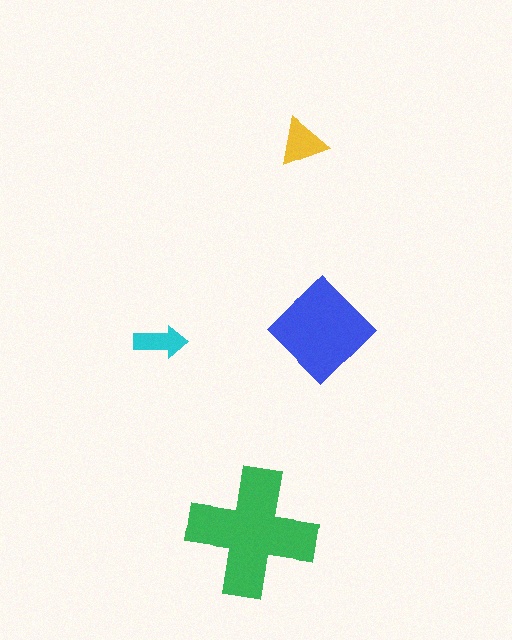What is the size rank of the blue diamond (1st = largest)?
2nd.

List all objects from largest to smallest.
The green cross, the blue diamond, the yellow triangle, the cyan arrow.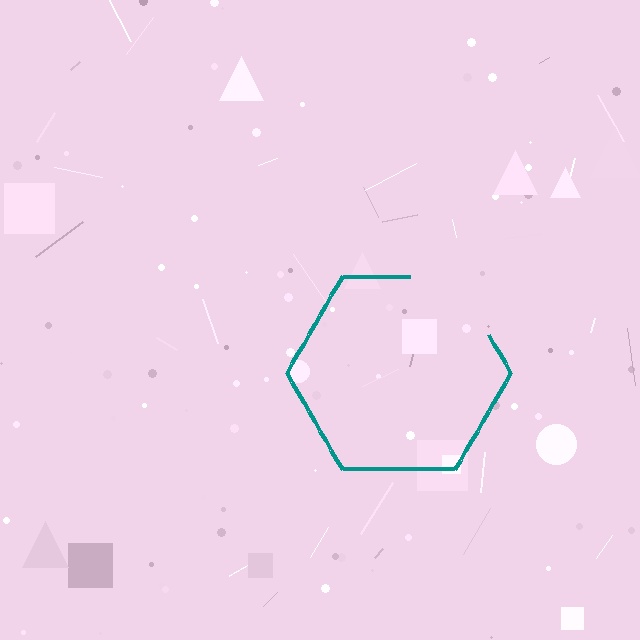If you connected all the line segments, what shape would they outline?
They would outline a hexagon.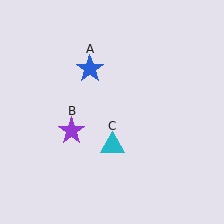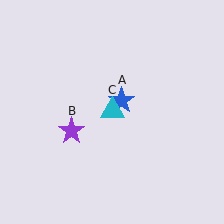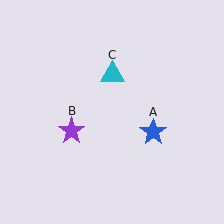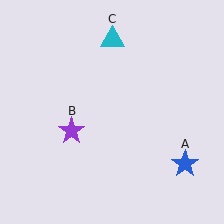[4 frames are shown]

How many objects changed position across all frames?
2 objects changed position: blue star (object A), cyan triangle (object C).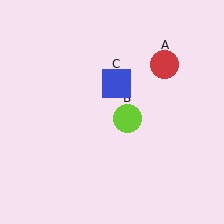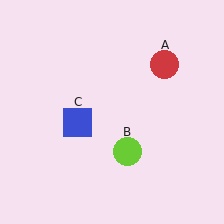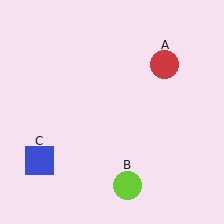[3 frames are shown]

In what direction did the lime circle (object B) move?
The lime circle (object B) moved down.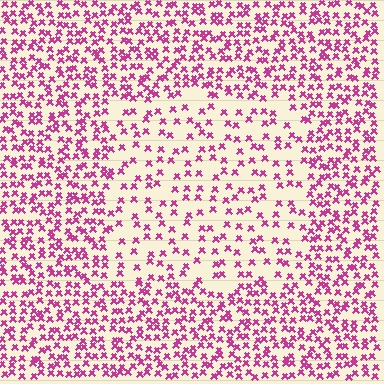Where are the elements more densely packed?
The elements are more densely packed outside the rectangle boundary.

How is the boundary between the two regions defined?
The boundary is defined by a change in element density (approximately 2.0x ratio). All elements are the same color, size, and shape.